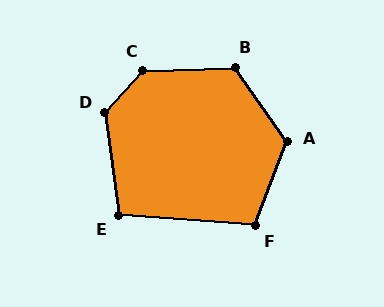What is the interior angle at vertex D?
Approximately 130 degrees (obtuse).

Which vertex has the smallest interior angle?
E, at approximately 102 degrees.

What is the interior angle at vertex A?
Approximately 124 degrees (obtuse).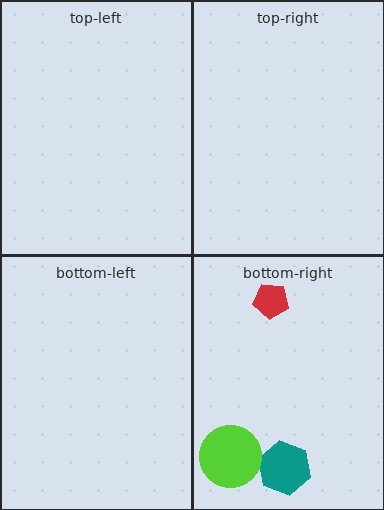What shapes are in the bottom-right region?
The teal hexagon, the lime circle, the red pentagon.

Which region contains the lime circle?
The bottom-right region.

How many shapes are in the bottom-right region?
3.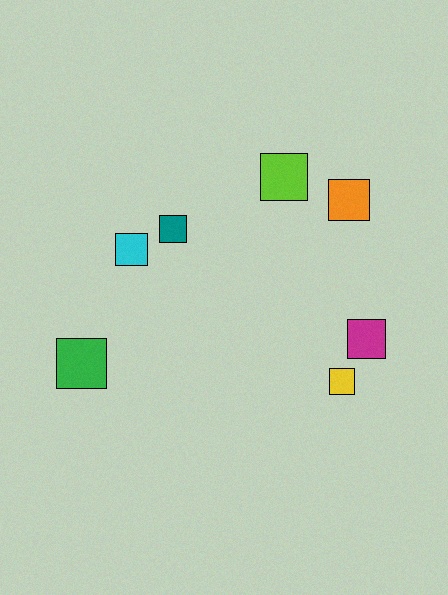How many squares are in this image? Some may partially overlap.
There are 7 squares.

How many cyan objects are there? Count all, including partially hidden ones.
There is 1 cyan object.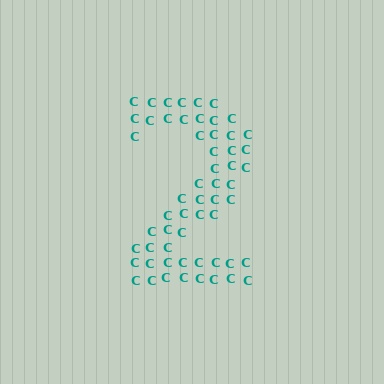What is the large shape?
The large shape is the digit 2.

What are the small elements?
The small elements are letter C's.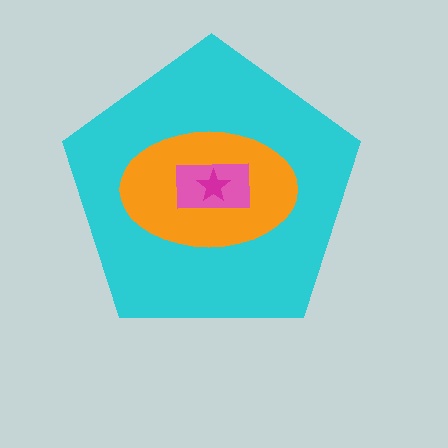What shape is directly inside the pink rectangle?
The magenta star.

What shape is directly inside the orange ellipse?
The pink rectangle.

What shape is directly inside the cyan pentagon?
The orange ellipse.